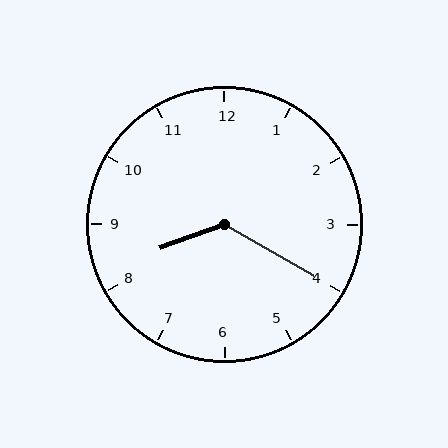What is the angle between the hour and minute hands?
Approximately 130 degrees.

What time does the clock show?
8:20.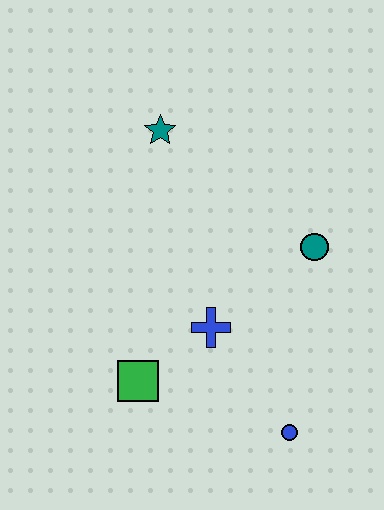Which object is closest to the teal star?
The teal circle is closest to the teal star.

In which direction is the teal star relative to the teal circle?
The teal star is to the left of the teal circle.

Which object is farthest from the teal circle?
The green square is farthest from the teal circle.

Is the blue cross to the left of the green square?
No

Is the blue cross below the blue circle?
No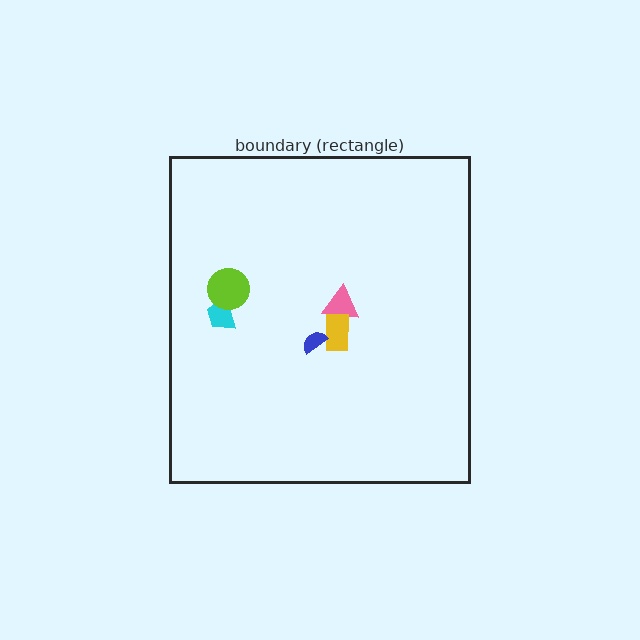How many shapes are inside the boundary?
5 inside, 0 outside.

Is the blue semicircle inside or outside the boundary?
Inside.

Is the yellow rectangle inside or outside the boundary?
Inside.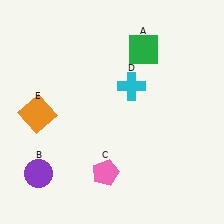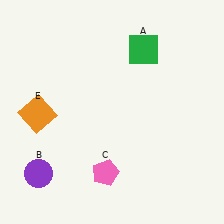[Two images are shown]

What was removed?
The cyan cross (D) was removed in Image 2.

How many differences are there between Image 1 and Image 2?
There is 1 difference between the two images.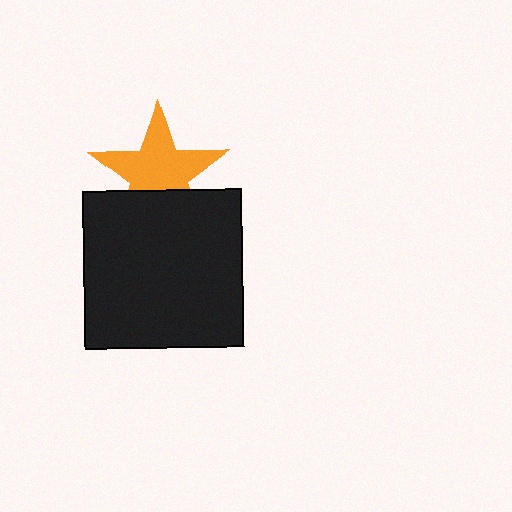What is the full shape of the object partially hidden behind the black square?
The partially hidden object is an orange star.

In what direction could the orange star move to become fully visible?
The orange star could move up. That would shift it out from behind the black square entirely.